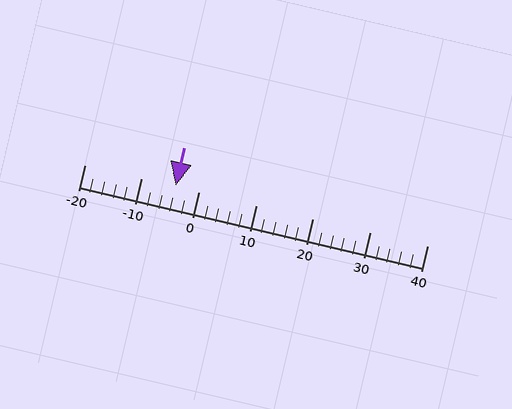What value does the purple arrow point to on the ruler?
The purple arrow points to approximately -4.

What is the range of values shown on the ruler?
The ruler shows values from -20 to 40.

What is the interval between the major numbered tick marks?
The major tick marks are spaced 10 units apart.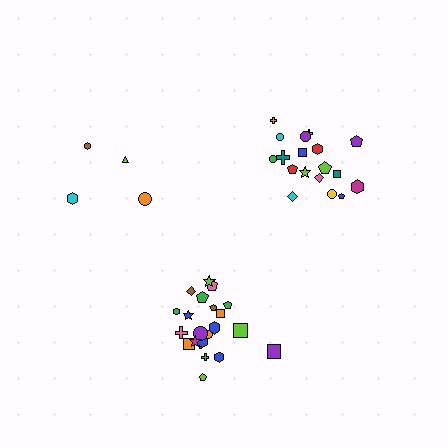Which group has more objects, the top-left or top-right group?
The top-right group.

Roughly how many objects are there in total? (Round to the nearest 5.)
Roughly 45 objects in total.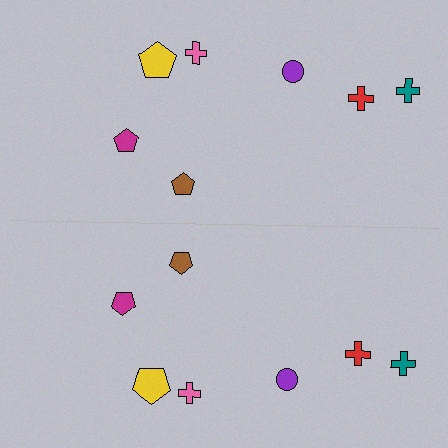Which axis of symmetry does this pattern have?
The pattern has a horizontal axis of symmetry running through the center of the image.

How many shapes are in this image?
There are 14 shapes in this image.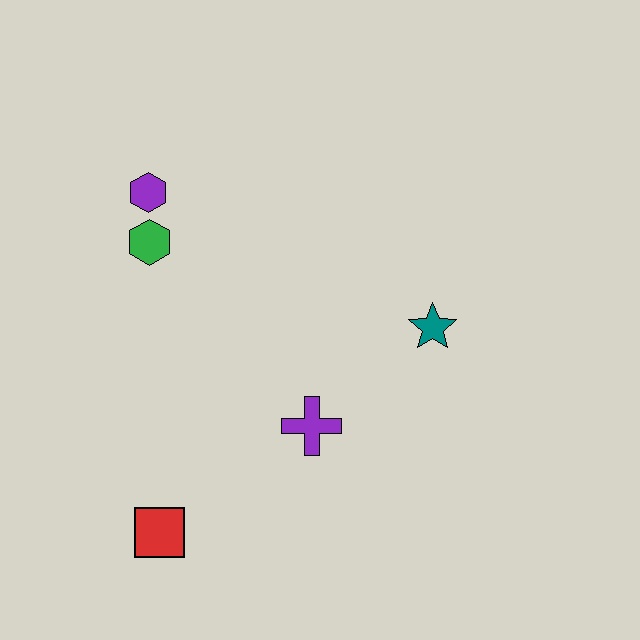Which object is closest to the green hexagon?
The purple hexagon is closest to the green hexagon.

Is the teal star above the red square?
Yes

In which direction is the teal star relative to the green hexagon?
The teal star is to the right of the green hexagon.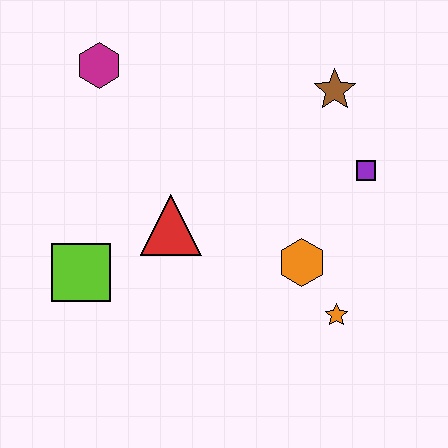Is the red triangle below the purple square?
Yes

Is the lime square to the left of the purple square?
Yes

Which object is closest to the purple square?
The brown star is closest to the purple square.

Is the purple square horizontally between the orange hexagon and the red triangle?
No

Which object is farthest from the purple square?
The lime square is farthest from the purple square.